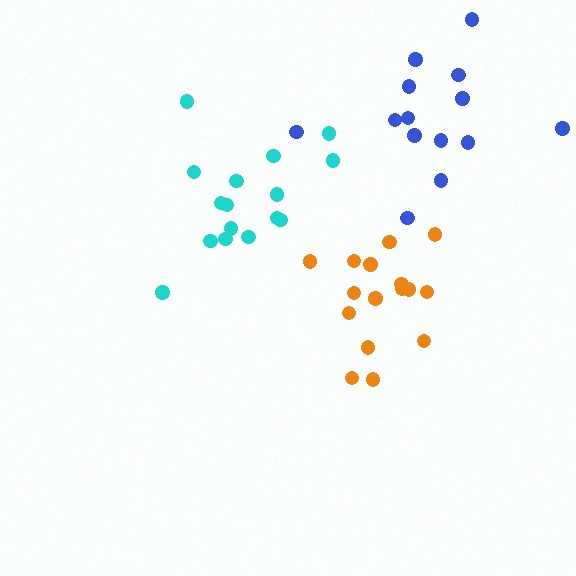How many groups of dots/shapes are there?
There are 3 groups.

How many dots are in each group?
Group 1: 14 dots, Group 2: 16 dots, Group 3: 16 dots (46 total).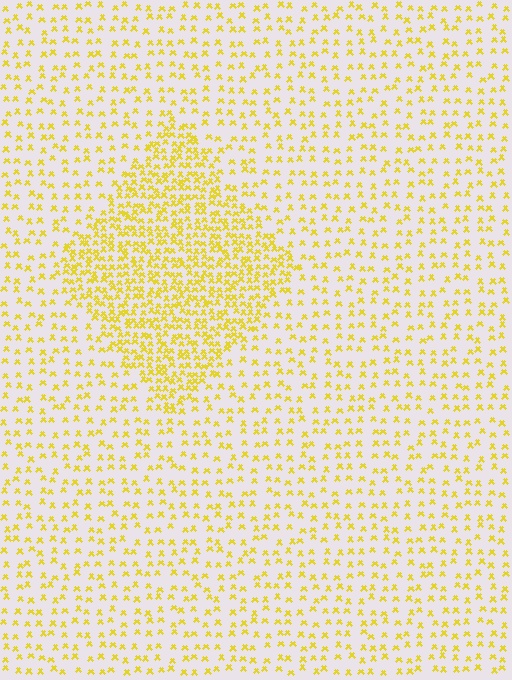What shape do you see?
I see a diamond.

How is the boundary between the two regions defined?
The boundary is defined by a change in element density (approximately 2.4x ratio). All elements are the same color, size, and shape.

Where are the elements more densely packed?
The elements are more densely packed inside the diamond boundary.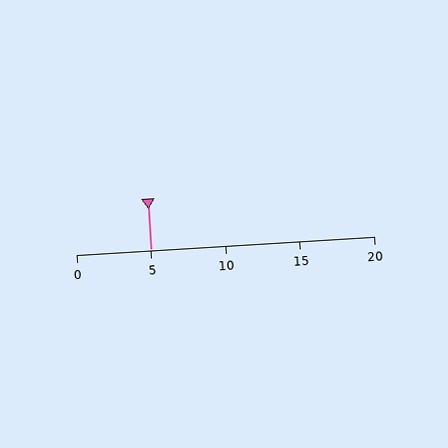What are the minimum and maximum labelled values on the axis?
The axis runs from 0 to 20.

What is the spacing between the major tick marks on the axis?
The major ticks are spaced 5 apart.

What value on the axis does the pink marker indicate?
The marker indicates approximately 5.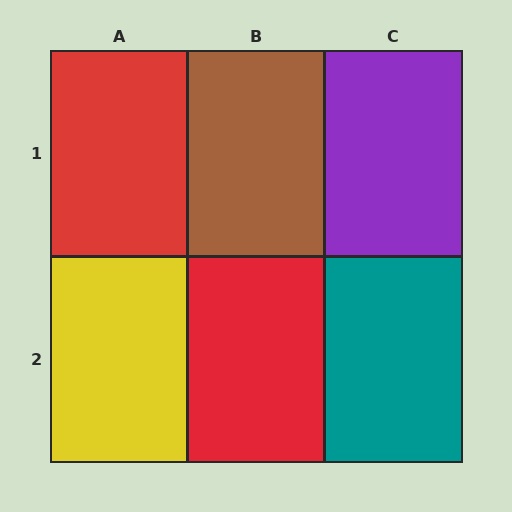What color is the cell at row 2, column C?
Teal.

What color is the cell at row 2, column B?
Red.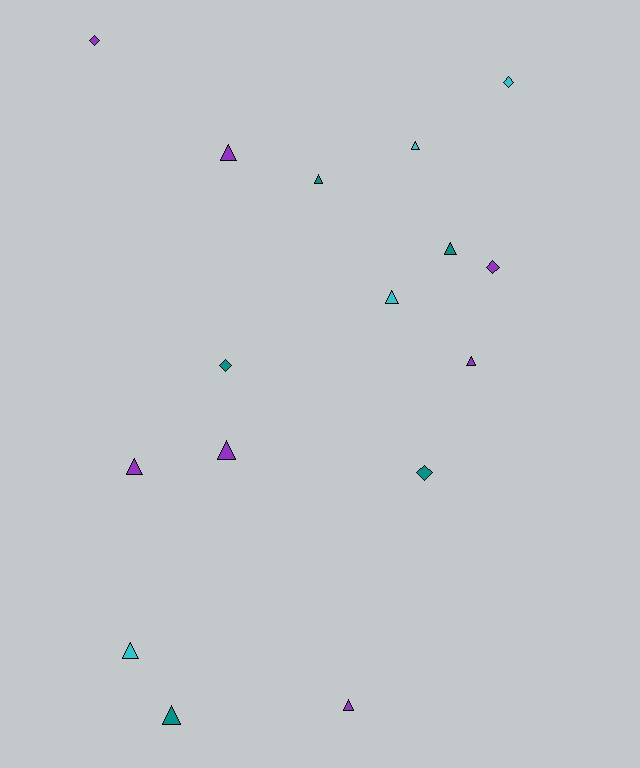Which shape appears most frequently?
Triangle, with 11 objects.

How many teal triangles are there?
There are 3 teal triangles.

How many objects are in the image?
There are 16 objects.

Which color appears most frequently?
Purple, with 7 objects.